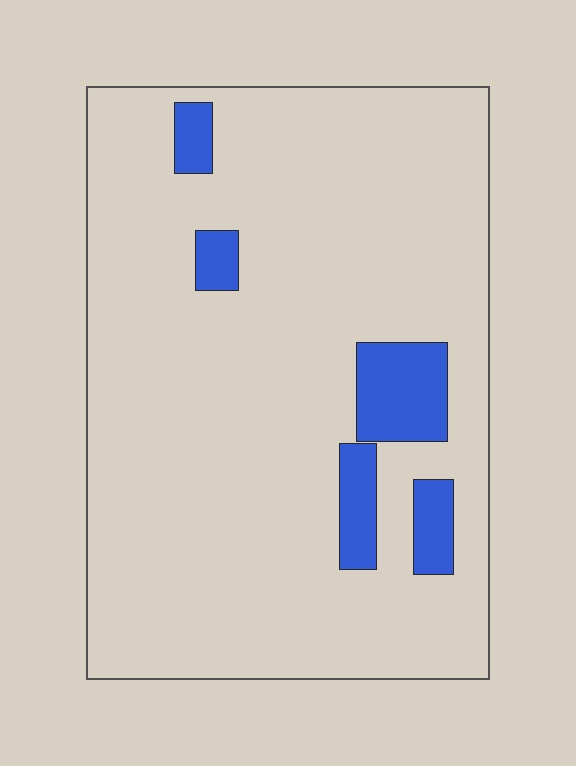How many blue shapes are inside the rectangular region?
5.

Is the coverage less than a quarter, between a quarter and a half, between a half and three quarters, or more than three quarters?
Less than a quarter.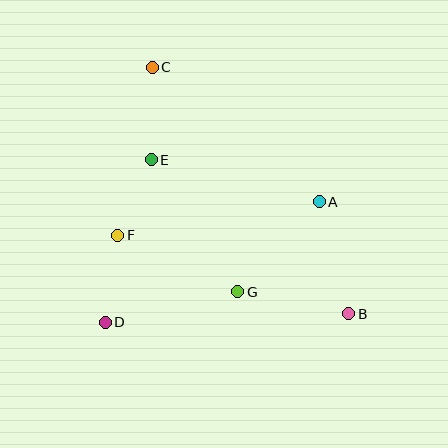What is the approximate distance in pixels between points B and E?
The distance between B and E is approximately 251 pixels.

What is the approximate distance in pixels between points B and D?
The distance between B and D is approximately 244 pixels.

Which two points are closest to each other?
Points E and F are closest to each other.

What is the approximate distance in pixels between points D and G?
The distance between D and G is approximately 136 pixels.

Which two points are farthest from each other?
Points B and C are farthest from each other.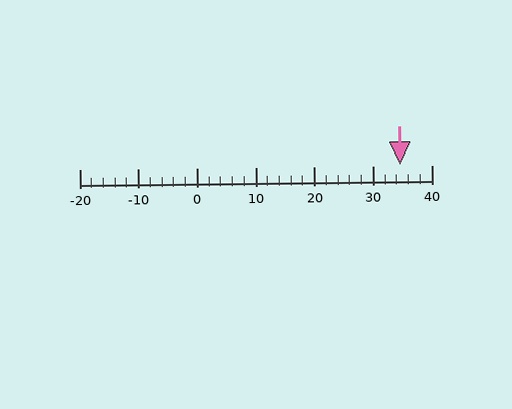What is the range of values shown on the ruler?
The ruler shows values from -20 to 40.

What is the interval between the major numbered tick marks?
The major tick marks are spaced 10 units apart.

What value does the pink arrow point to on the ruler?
The pink arrow points to approximately 35.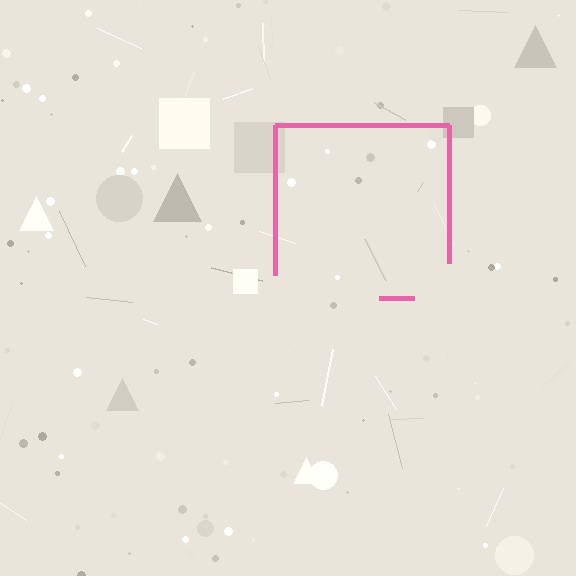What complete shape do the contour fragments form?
The contour fragments form a square.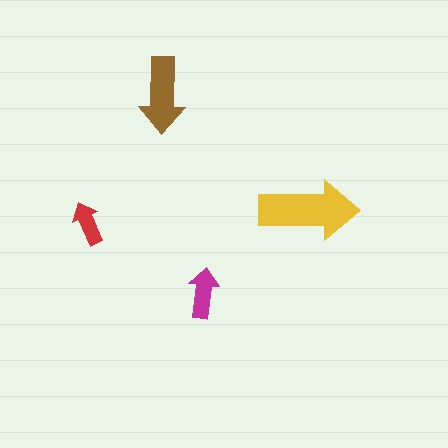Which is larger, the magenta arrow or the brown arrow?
The brown one.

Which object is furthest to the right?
The yellow arrow is rightmost.